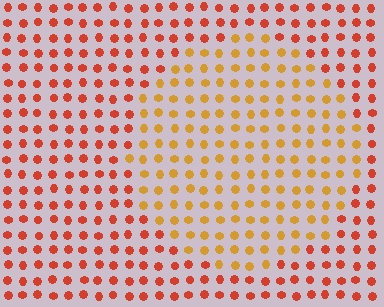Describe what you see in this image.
The image is filled with small red elements in a uniform arrangement. A circle-shaped region is visible where the elements are tinted to a slightly different hue, forming a subtle color boundary.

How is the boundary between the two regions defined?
The boundary is defined purely by a slight shift in hue (about 34 degrees). Spacing, size, and orientation are identical on both sides.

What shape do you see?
I see a circle.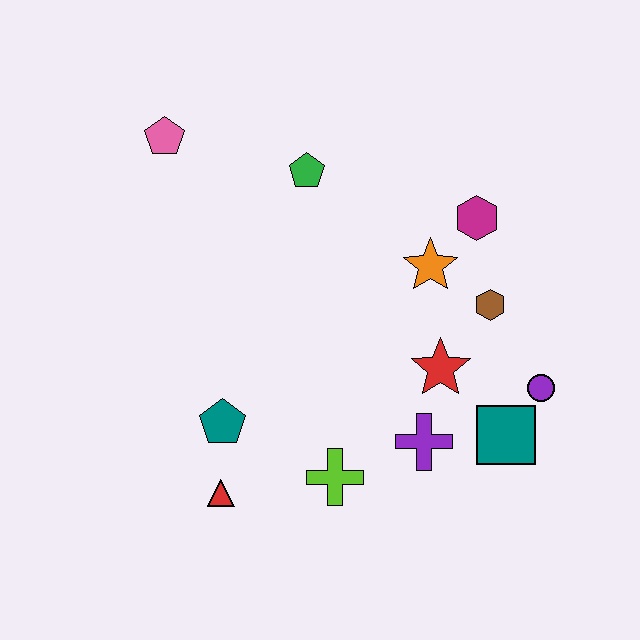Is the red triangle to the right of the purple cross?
No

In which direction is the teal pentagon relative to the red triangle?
The teal pentagon is above the red triangle.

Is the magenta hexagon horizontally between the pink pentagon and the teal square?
Yes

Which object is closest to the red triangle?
The teal pentagon is closest to the red triangle.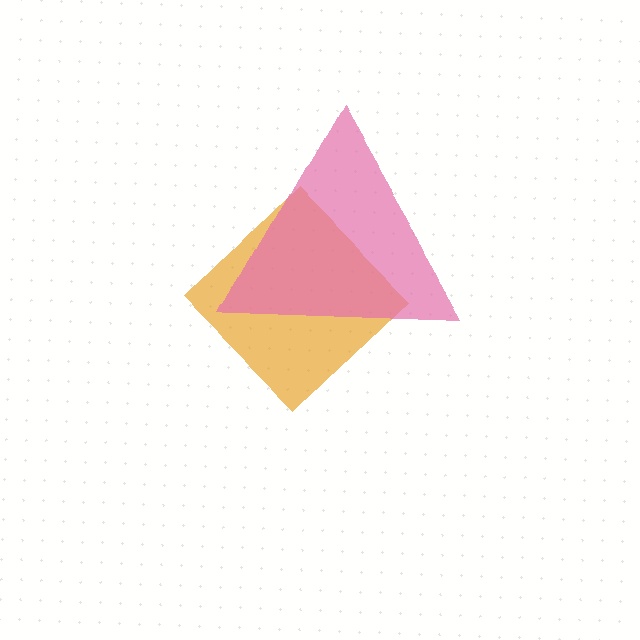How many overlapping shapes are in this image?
There are 2 overlapping shapes in the image.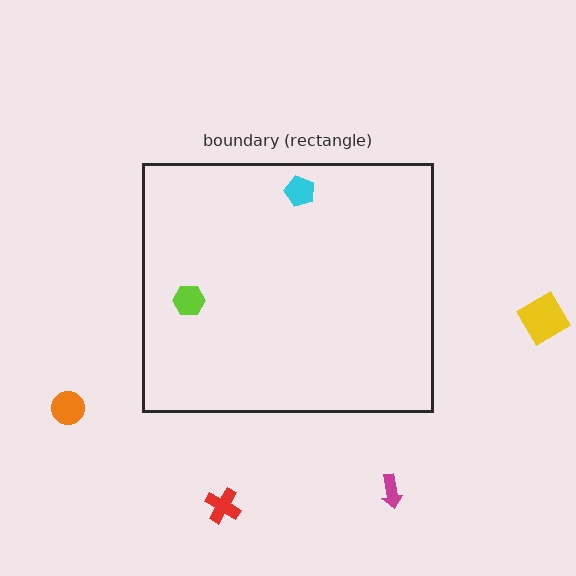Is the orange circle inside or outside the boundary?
Outside.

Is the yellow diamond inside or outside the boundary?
Outside.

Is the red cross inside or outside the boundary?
Outside.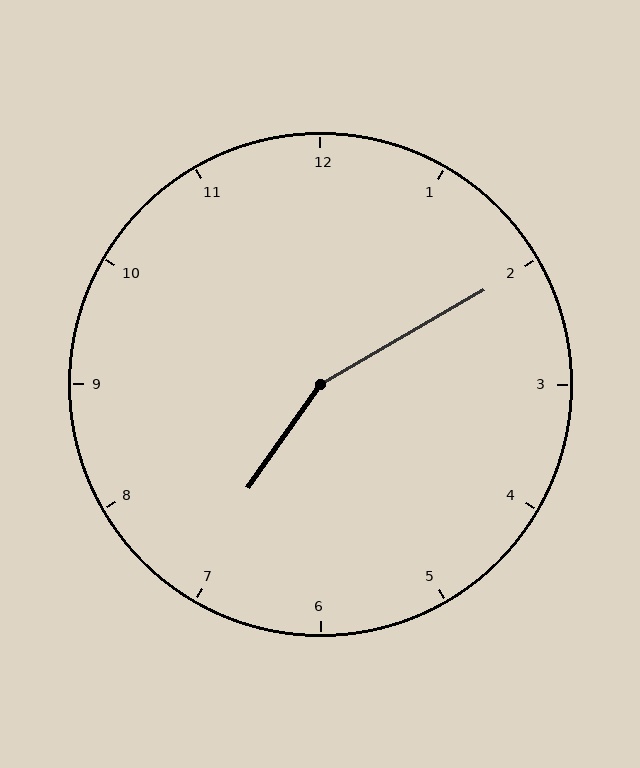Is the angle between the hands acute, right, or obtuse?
It is obtuse.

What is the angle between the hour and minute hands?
Approximately 155 degrees.